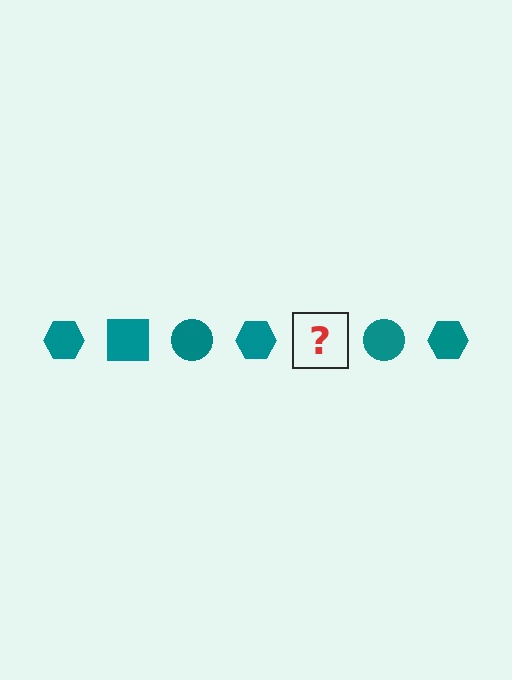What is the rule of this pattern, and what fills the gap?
The rule is that the pattern cycles through hexagon, square, circle shapes in teal. The gap should be filled with a teal square.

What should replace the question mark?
The question mark should be replaced with a teal square.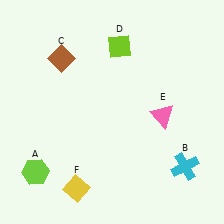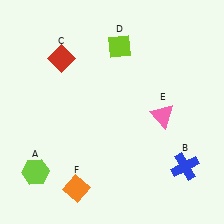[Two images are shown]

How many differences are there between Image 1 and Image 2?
There are 3 differences between the two images.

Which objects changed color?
B changed from cyan to blue. C changed from brown to red. F changed from yellow to orange.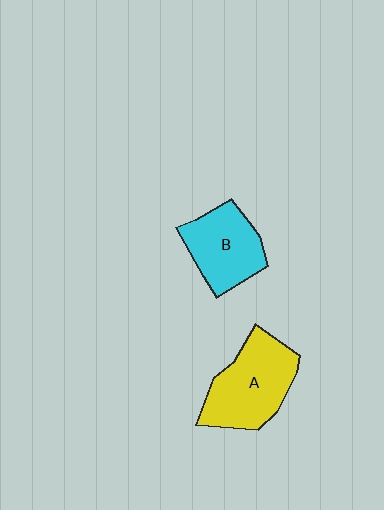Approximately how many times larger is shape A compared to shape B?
Approximately 1.2 times.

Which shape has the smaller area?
Shape B (cyan).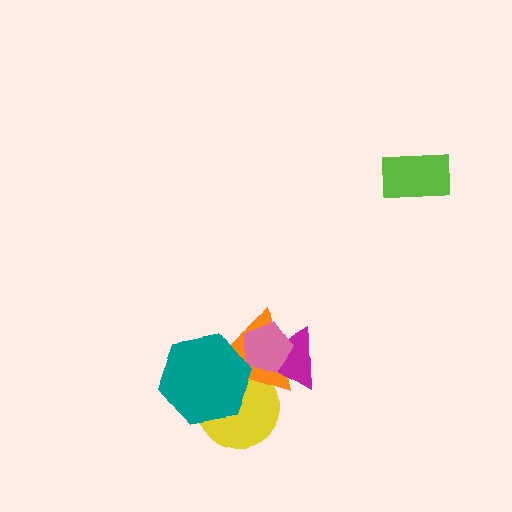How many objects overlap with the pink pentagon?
2 objects overlap with the pink pentagon.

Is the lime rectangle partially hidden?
No, no other shape covers it.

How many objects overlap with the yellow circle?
2 objects overlap with the yellow circle.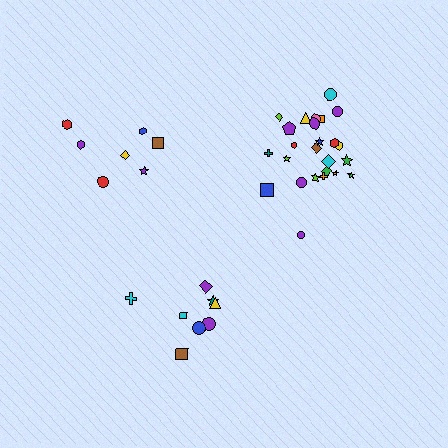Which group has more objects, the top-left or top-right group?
The top-right group.